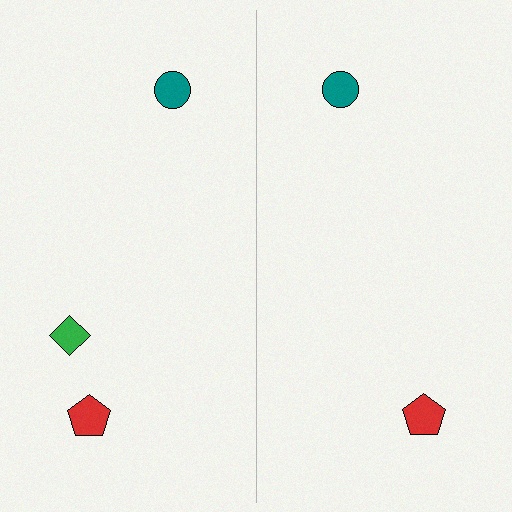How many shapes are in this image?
There are 5 shapes in this image.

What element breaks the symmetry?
A green diamond is missing from the right side.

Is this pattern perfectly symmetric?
No, the pattern is not perfectly symmetric. A green diamond is missing from the right side.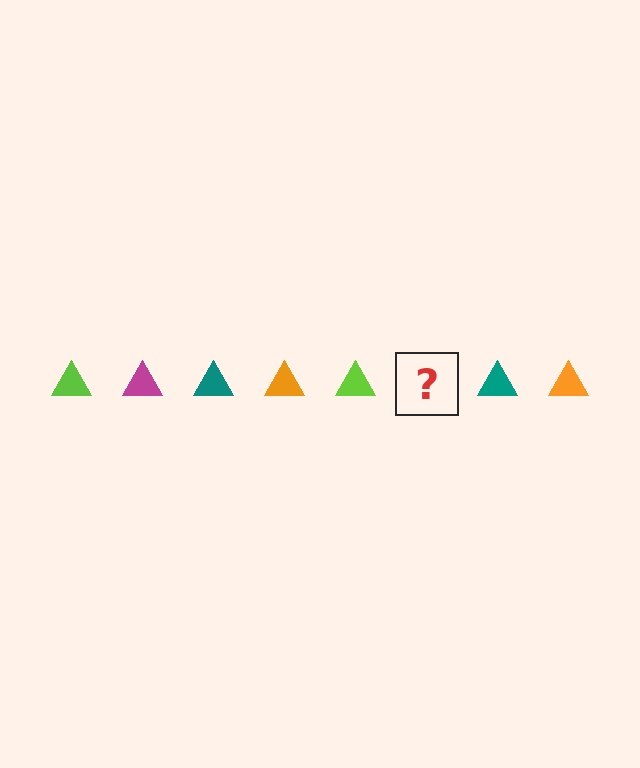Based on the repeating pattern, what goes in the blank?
The blank should be a magenta triangle.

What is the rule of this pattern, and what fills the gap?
The rule is that the pattern cycles through lime, magenta, teal, orange triangles. The gap should be filled with a magenta triangle.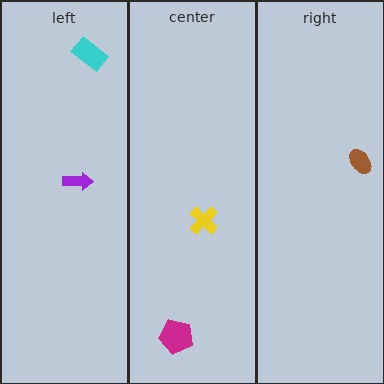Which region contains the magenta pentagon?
The center region.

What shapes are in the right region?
The brown ellipse.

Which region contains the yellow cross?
The center region.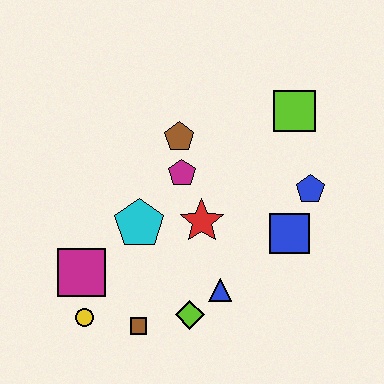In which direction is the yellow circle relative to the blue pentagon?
The yellow circle is to the left of the blue pentagon.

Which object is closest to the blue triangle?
The lime diamond is closest to the blue triangle.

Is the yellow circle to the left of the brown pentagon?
Yes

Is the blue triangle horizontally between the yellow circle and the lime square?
Yes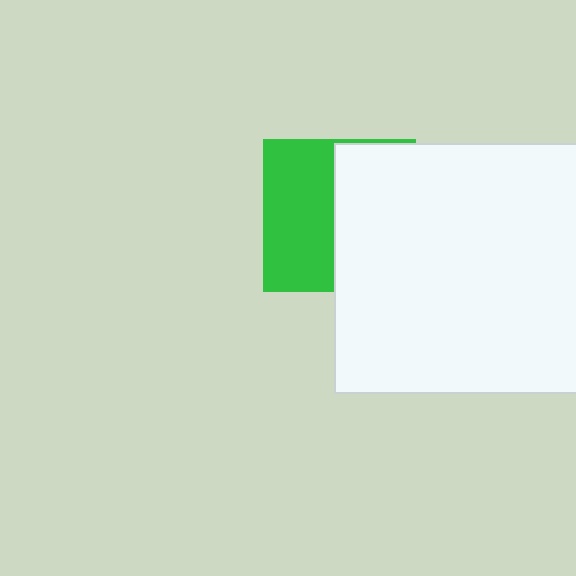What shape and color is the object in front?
The object in front is a white square.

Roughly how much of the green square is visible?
About half of it is visible (roughly 47%).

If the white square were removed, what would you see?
You would see the complete green square.